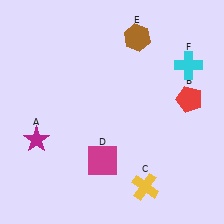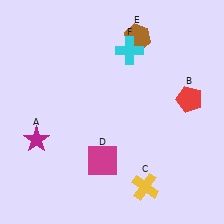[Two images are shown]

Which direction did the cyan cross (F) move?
The cyan cross (F) moved left.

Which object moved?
The cyan cross (F) moved left.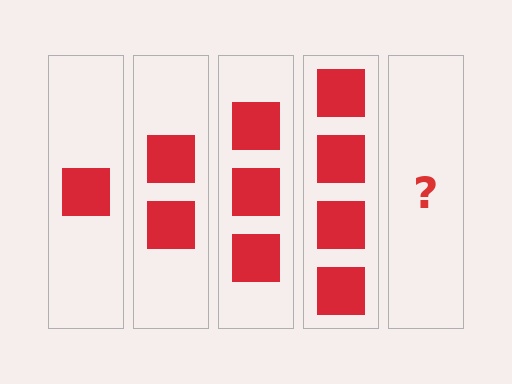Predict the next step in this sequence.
The next step is 5 squares.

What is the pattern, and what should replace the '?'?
The pattern is that each step adds one more square. The '?' should be 5 squares.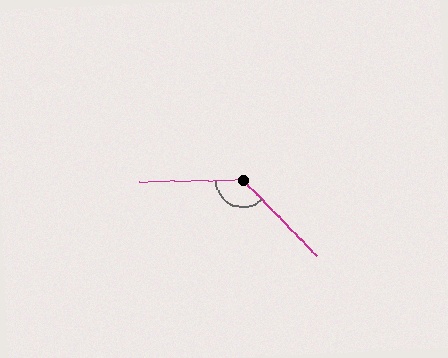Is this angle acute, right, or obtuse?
It is obtuse.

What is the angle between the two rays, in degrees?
Approximately 133 degrees.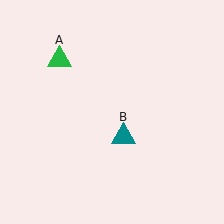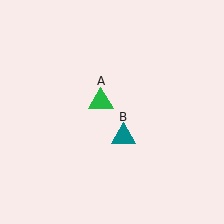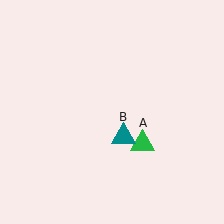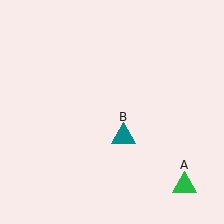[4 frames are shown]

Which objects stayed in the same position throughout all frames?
Teal triangle (object B) remained stationary.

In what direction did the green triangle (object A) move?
The green triangle (object A) moved down and to the right.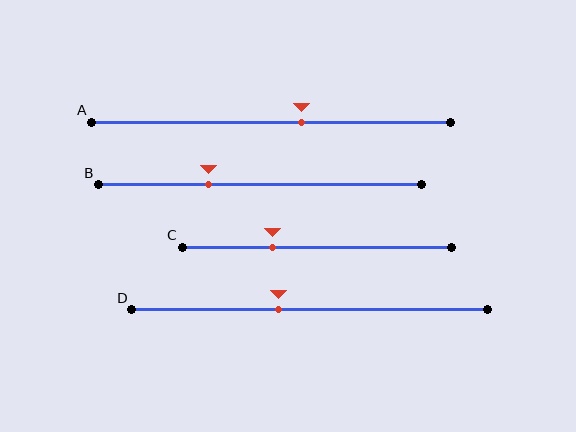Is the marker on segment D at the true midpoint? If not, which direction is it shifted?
No, the marker on segment D is shifted to the left by about 9% of the segment length.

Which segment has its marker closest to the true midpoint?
Segment A has its marker closest to the true midpoint.